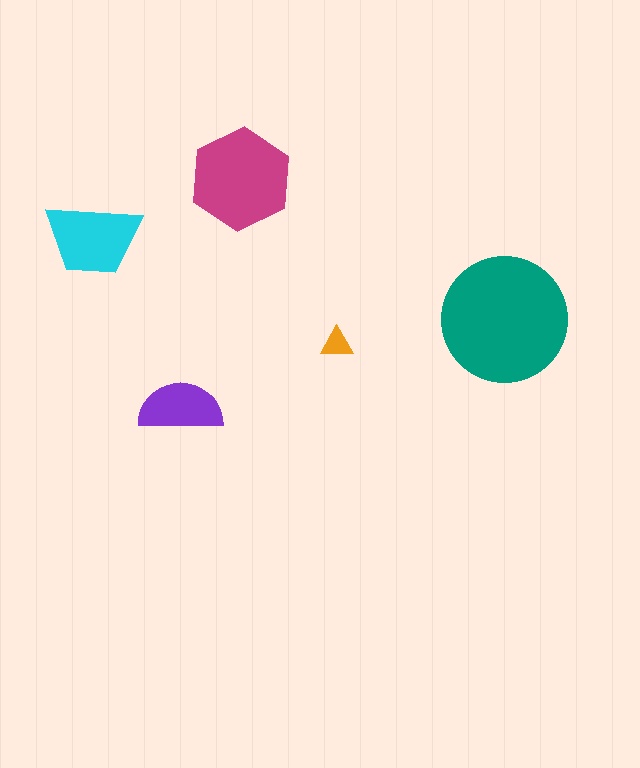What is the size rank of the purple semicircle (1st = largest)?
4th.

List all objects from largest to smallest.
The teal circle, the magenta hexagon, the cyan trapezoid, the purple semicircle, the orange triangle.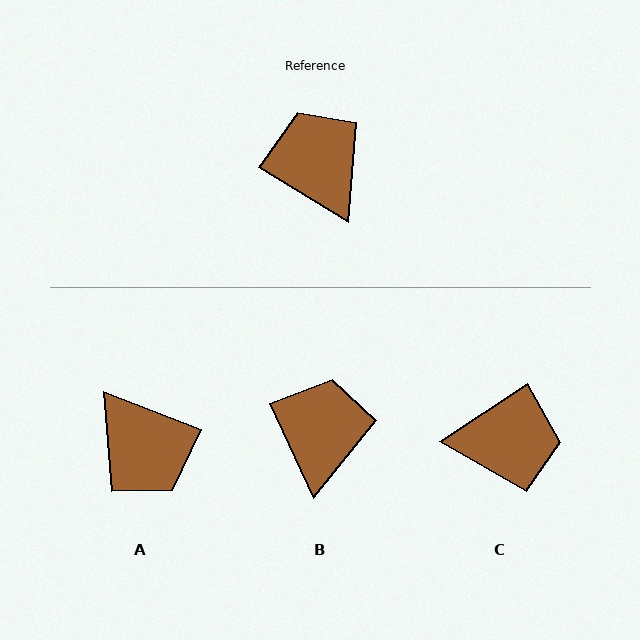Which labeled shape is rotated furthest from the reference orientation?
A, about 170 degrees away.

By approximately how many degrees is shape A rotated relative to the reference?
Approximately 170 degrees clockwise.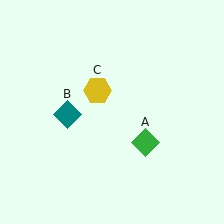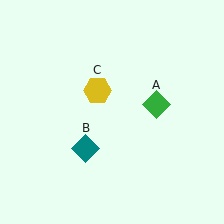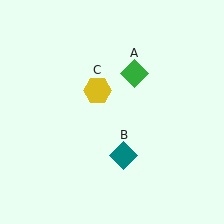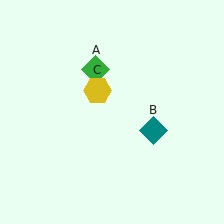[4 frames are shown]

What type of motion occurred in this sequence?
The green diamond (object A), teal diamond (object B) rotated counterclockwise around the center of the scene.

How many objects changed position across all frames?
2 objects changed position: green diamond (object A), teal diamond (object B).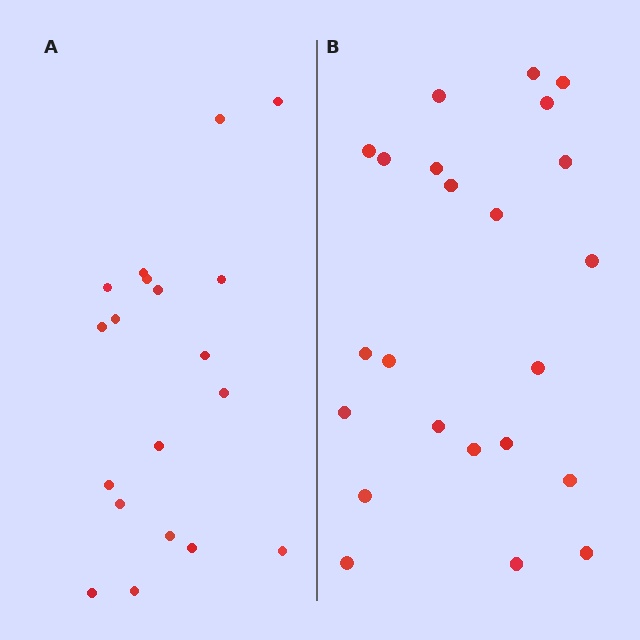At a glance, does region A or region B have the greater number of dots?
Region B (the right region) has more dots.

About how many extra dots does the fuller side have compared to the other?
Region B has about 4 more dots than region A.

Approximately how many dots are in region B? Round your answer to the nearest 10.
About 20 dots. (The exact count is 23, which rounds to 20.)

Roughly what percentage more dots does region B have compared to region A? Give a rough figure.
About 20% more.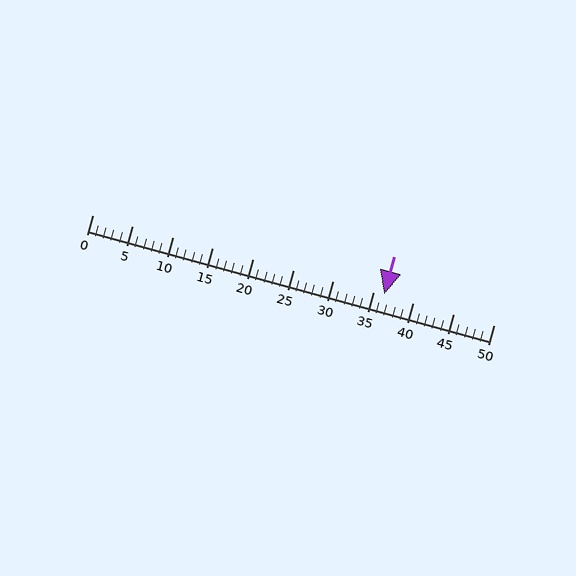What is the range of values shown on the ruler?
The ruler shows values from 0 to 50.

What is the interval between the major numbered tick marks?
The major tick marks are spaced 5 units apart.